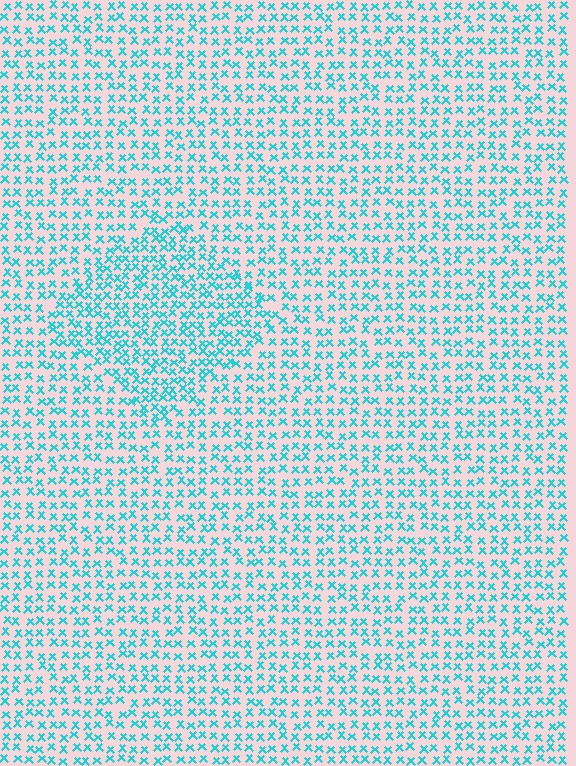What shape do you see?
I see a diamond.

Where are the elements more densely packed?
The elements are more densely packed inside the diamond boundary.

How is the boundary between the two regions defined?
The boundary is defined by a change in element density (approximately 1.5x ratio). All elements are the same color, size, and shape.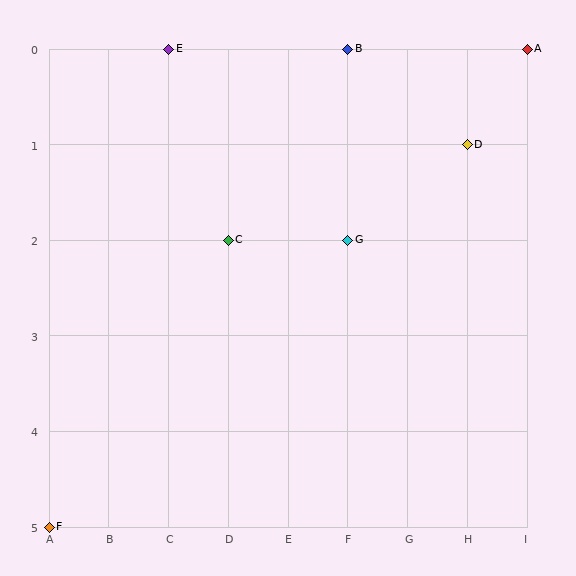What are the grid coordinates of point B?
Point B is at grid coordinates (F, 0).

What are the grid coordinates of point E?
Point E is at grid coordinates (C, 0).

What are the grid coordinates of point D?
Point D is at grid coordinates (H, 1).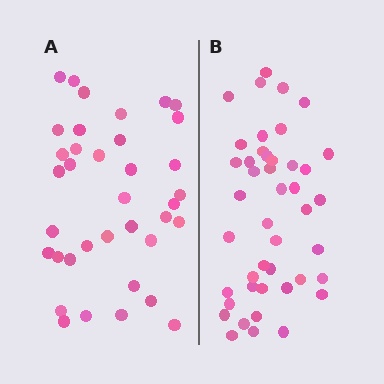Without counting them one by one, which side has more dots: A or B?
Region B (the right region) has more dots.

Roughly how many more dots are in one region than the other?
Region B has roughly 8 or so more dots than region A.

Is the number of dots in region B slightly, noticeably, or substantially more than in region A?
Region B has only slightly more — the two regions are fairly close. The ratio is roughly 1.2 to 1.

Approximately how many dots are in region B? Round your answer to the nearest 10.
About 40 dots. (The exact count is 44, which rounds to 40.)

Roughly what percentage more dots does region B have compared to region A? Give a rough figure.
About 20% more.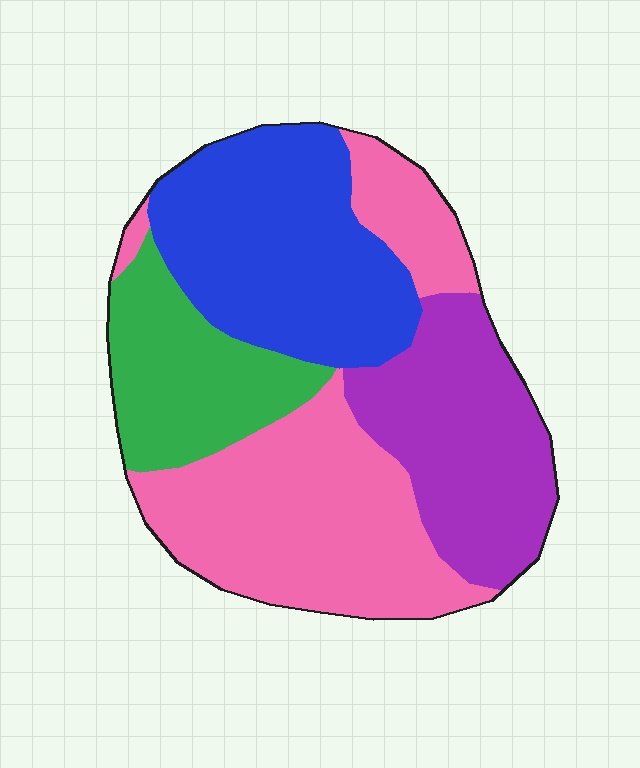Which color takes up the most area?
Pink, at roughly 35%.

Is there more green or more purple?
Purple.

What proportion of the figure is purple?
Purple takes up between a sixth and a third of the figure.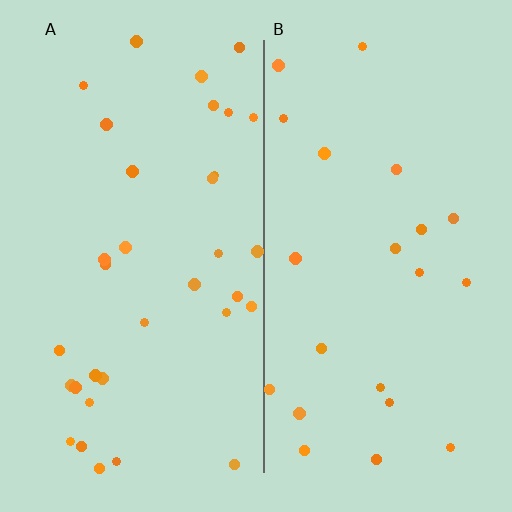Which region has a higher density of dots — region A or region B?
A (the left).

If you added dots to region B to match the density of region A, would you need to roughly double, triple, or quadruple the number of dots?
Approximately double.